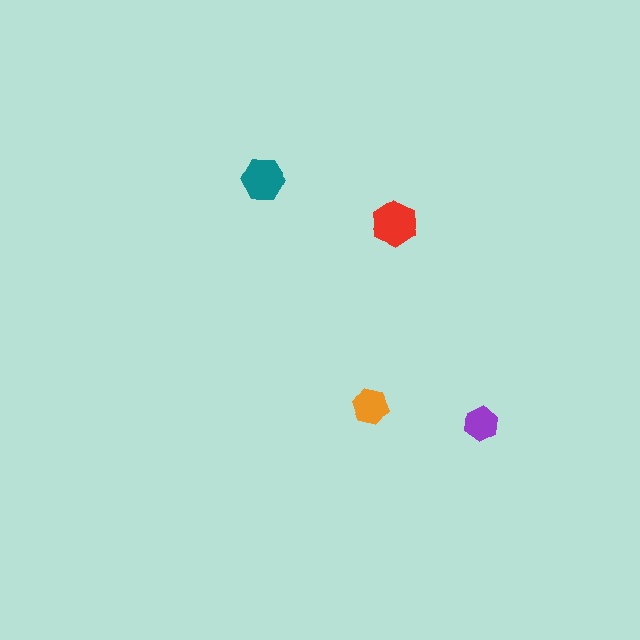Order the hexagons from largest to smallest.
the red one, the teal one, the orange one, the purple one.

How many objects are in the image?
There are 4 objects in the image.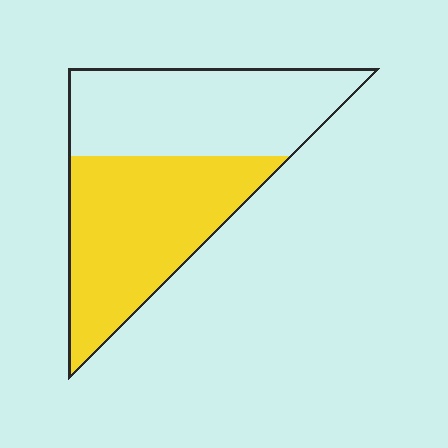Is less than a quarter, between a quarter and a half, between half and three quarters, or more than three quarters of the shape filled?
Between half and three quarters.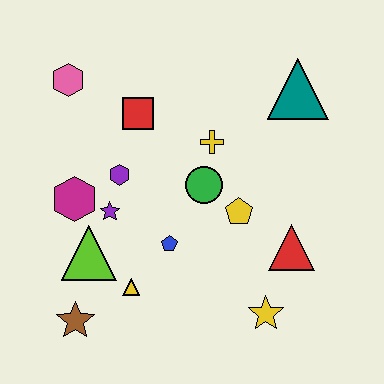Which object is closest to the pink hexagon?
The red square is closest to the pink hexagon.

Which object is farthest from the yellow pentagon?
The pink hexagon is farthest from the yellow pentagon.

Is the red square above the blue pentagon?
Yes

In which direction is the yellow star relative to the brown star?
The yellow star is to the right of the brown star.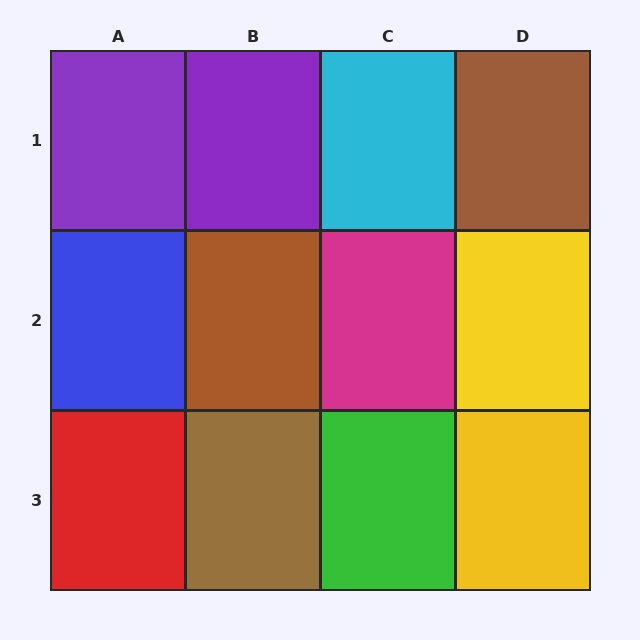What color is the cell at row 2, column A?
Blue.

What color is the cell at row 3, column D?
Yellow.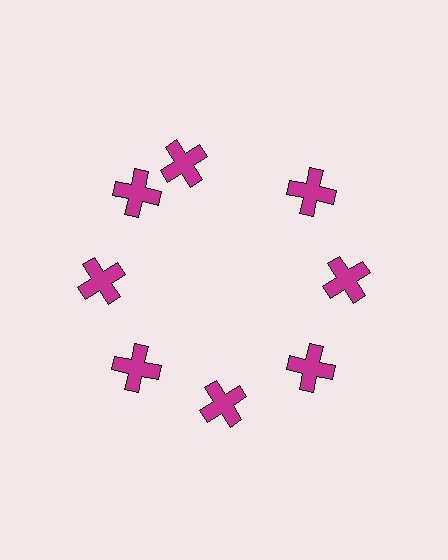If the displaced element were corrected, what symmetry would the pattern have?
It would have 8-fold rotational symmetry — the pattern would map onto itself every 45 degrees.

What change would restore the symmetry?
The symmetry would be restored by rotating it back into even spacing with its neighbors so that all 8 crosses sit at equal angles and equal distance from the center.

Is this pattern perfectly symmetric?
No. The 8 magenta crosses are arranged in a ring, but one element near the 12 o'clock position is rotated out of alignment along the ring, breaking the 8-fold rotational symmetry.